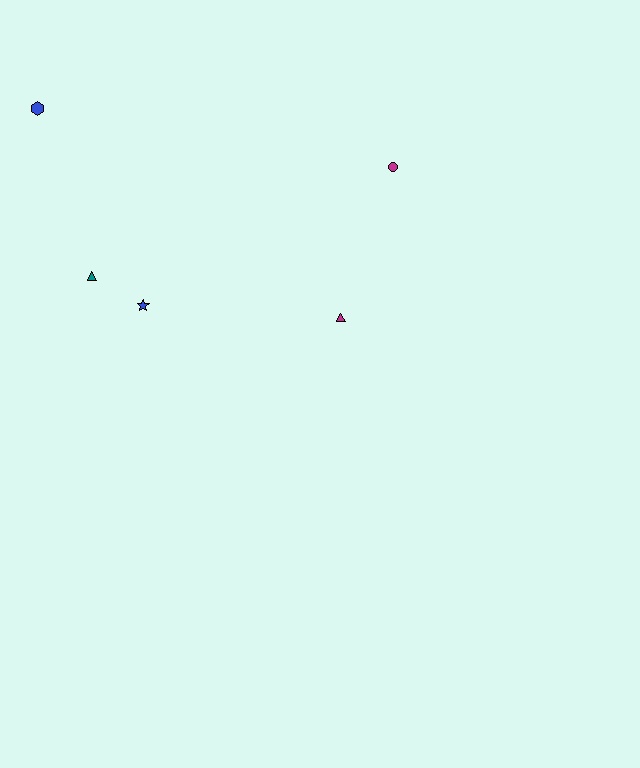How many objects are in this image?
There are 5 objects.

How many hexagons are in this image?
There is 1 hexagon.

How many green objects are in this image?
There are no green objects.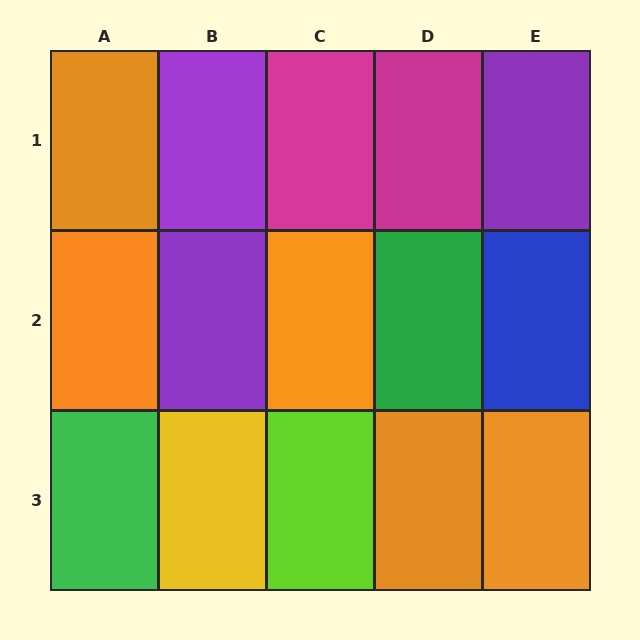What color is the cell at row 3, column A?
Green.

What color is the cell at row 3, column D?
Orange.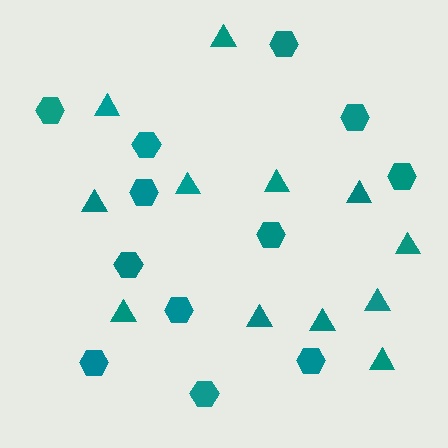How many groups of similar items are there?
There are 2 groups: one group of hexagons (12) and one group of triangles (12).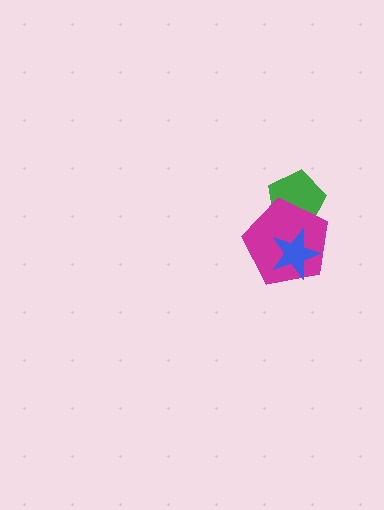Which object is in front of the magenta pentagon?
The blue star is in front of the magenta pentagon.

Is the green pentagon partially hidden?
Yes, it is partially covered by another shape.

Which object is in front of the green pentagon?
The magenta pentagon is in front of the green pentagon.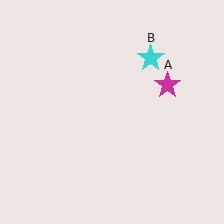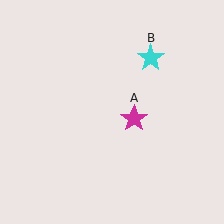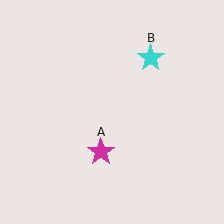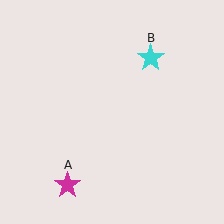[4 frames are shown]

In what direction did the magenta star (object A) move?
The magenta star (object A) moved down and to the left.